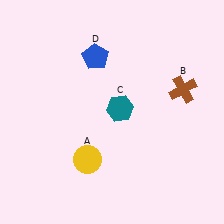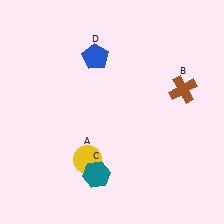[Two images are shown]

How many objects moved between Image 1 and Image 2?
1 object moved between the two images.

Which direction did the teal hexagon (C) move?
The teal hexagon (C) moved down.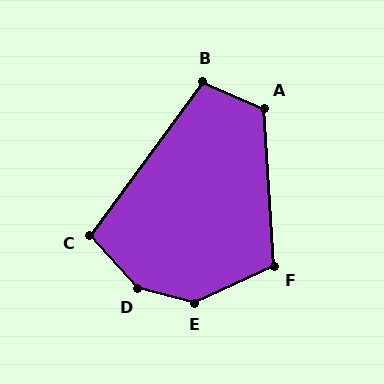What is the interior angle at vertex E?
Approximately 141 degrees (obtuse).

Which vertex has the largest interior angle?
D, at approximately 146 degrees.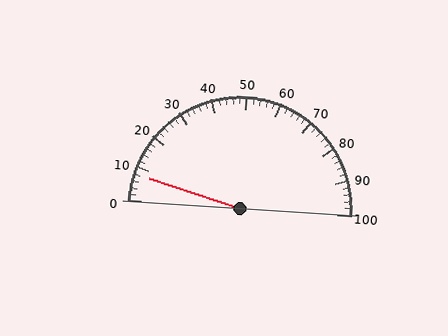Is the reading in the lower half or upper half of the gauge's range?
The reading is in the lower half of the range (0 to 100).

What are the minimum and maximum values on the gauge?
The gauge ranges from 0 to 100.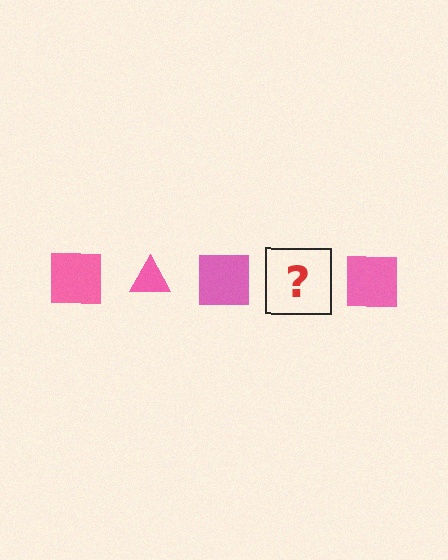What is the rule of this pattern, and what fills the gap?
The rule is that the pattern cycles through square, triangle shapes in pink. The gap should be filled with a pink triangle.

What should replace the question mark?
The question mark should be replaced with a pink triangle.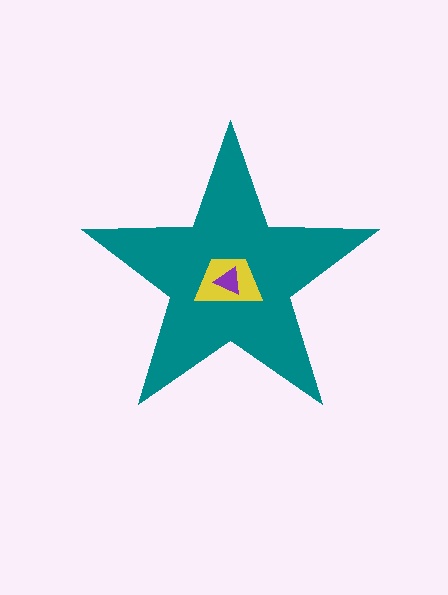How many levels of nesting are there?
3.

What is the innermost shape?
The purple triangle.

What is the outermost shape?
The teal star.